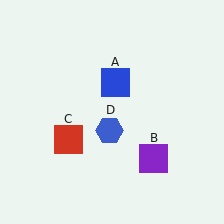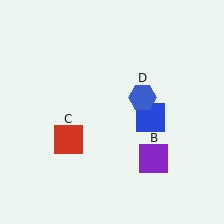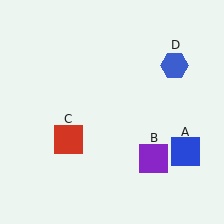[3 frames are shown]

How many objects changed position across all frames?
2 objects changed position: blue square (object A), blue hexagon (object D).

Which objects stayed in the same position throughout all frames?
Purple square (object B) and red square (object C) remained stationary.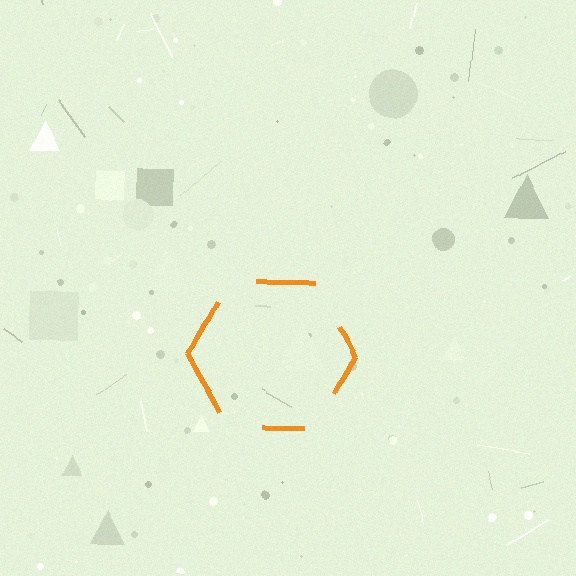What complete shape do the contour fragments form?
The contour fragments form a hexagon.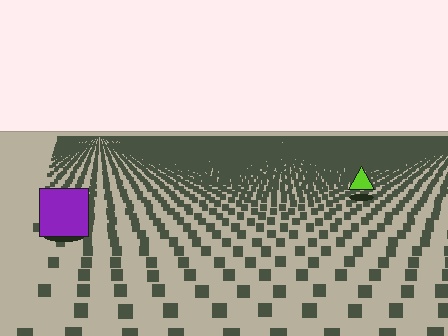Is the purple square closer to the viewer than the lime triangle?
Yes. The purple square is closer — you can tell from the texture gradient: the ground texture is coarser near it.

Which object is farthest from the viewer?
The lime triangle is farthest from the viewer. It appears smaller and the ground texture around it is denser.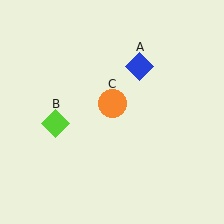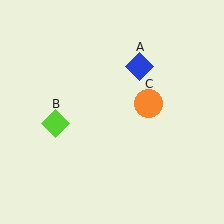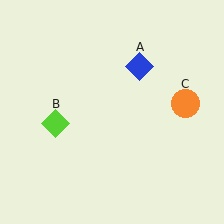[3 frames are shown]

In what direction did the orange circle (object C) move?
The orange circle (object C) moved right.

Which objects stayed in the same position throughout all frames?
Blue diamond (object A) and lime diamond (object B) remained stationary.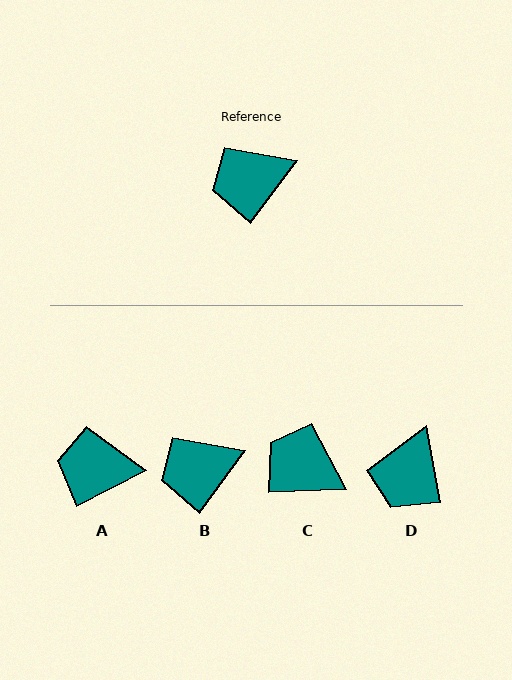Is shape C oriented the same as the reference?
No, it is off by about 51 degrees.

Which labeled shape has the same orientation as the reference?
B.